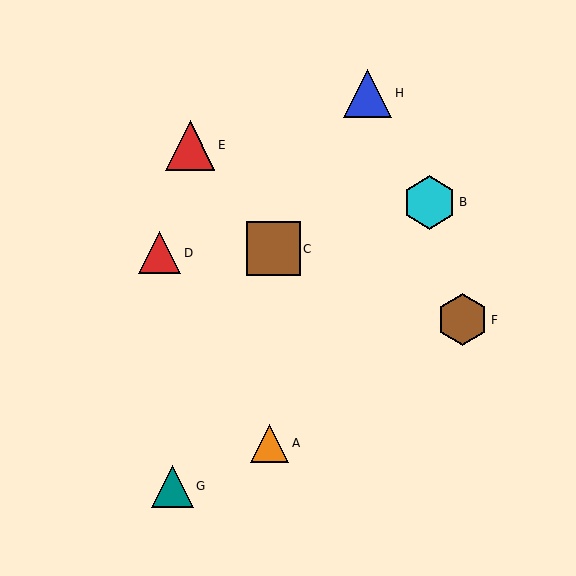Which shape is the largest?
The brown square (labeled C) is the largest.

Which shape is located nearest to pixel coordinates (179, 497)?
The teal triangle (labeled G) at (172, 486) is nearest to that location.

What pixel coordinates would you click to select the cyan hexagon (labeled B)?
Click at (429, 202) to select the cyan hexagon B.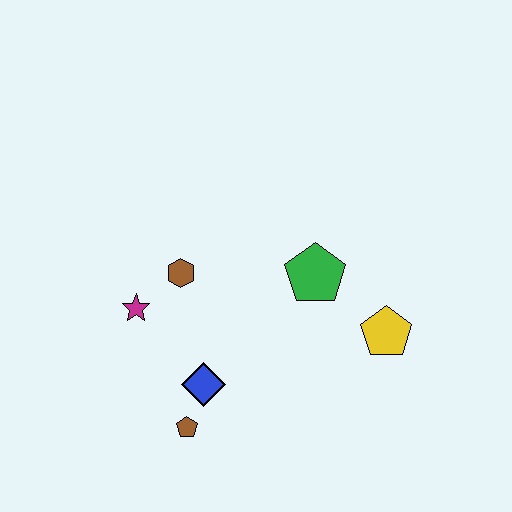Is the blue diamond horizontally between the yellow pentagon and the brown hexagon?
Yes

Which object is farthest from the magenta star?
The yellow pentagon is farthest from the magenta star.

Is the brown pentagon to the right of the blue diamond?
No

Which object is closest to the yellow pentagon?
The green pentagon is closest to the yellow pentagon.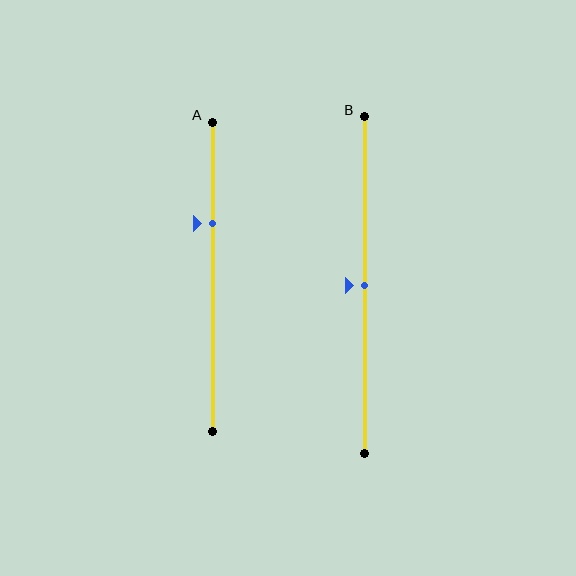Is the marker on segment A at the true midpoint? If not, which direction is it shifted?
No, the marker on segment A is shifted upward by about 17% of the segment length.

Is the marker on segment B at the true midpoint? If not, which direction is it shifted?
Yes, the marker on segment B is at the true midpoint.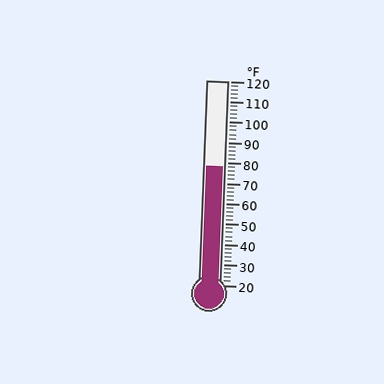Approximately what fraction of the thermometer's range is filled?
The thermometer is filled to approximately 60% of its range.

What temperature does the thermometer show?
The thermometer shows approximately 78°F.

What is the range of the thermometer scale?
The thermometer scale ranges from 20°F to 120°F.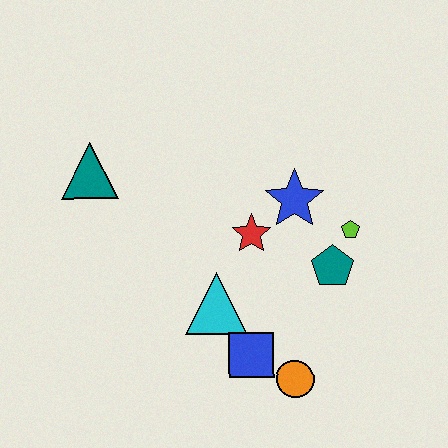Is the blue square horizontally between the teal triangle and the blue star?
Yes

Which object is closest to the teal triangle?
The red star is closest to the teal triangle.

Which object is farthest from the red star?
The teal triangle is farthest from the red star.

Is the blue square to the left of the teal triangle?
No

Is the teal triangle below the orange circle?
No